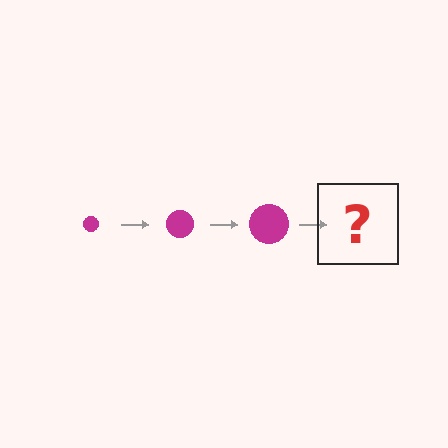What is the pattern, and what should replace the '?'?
The pattern is that the circle gets progressively larger each step. The '?' should be a magenta circle, larger than the previous one.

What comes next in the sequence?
The next element should be a magenta circle, larger than the previous one.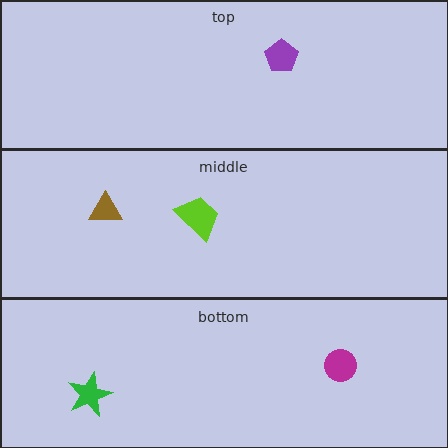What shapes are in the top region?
The purple pentagon.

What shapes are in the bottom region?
The green star, the magenta circle.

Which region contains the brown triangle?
The middle region.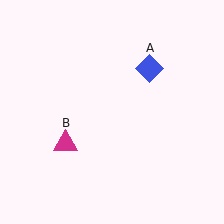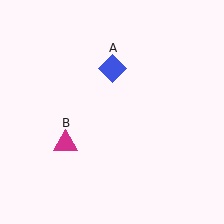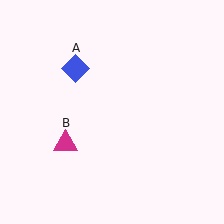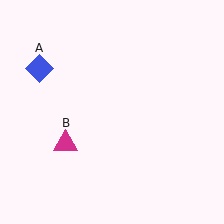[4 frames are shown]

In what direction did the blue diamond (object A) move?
The blue diamond (object A) moved left.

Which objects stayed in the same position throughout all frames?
Magenta triangle (object B) remained stationary.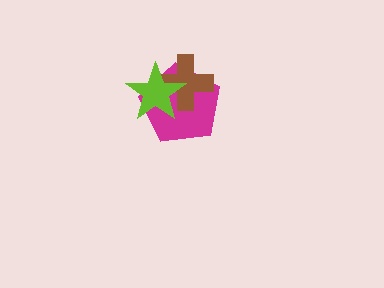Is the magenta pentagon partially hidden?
Yes, it is partially covered by another shape.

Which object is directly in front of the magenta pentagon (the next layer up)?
The brown cross is directly in front of the magenta pentagon.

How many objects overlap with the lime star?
2 objects overlap with the lime star.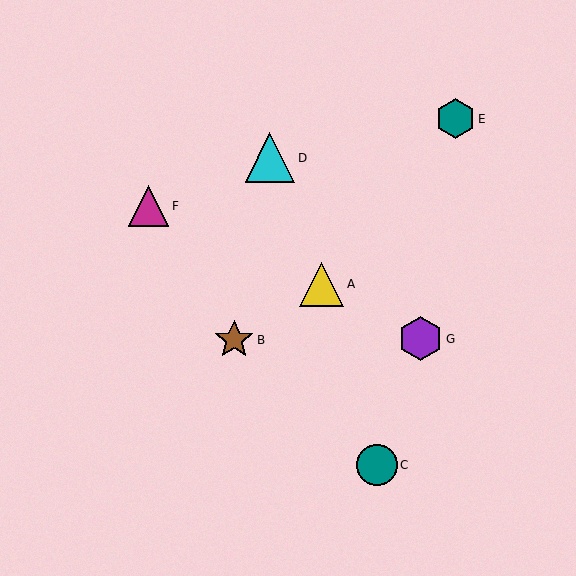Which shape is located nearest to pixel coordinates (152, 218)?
The magenta triangle (labeled F) at (149, 206) is nearest to that location.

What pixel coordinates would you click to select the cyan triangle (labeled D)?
Click at (270, 158) to select the cyan triangle D.